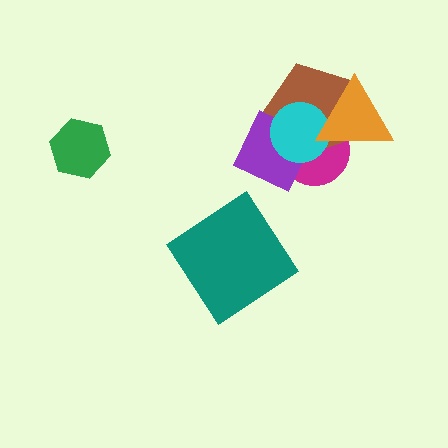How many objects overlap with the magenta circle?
4 objects overlap with the magenta circle.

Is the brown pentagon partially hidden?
Yes, it is partially covered by another shape.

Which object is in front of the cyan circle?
The orange triangle is in front of the cyan circle.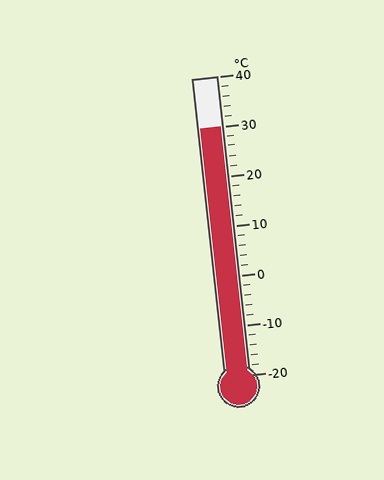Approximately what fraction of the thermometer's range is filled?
The thermometer is filled to approximately 85% of its range.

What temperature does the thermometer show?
The thermometer shows approximately 30°C.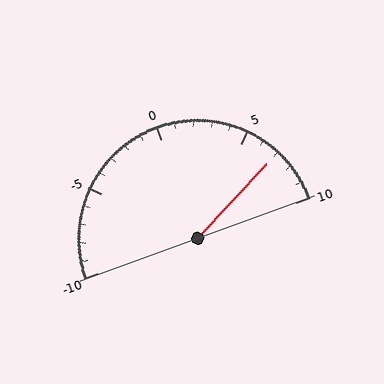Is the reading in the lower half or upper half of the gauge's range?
The reading is in the upper half of the range (-10 to 10).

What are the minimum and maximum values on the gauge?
The gauge ranges from -10 to 10.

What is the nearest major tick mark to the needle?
The nearest major tick mark is 5.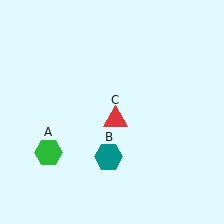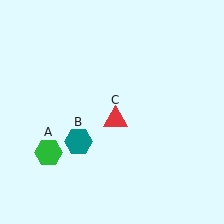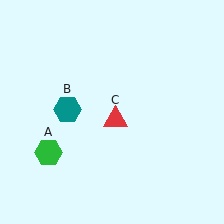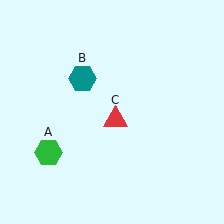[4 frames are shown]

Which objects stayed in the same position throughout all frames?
Green hexagon (object A) and red triangle (object C) remained stationary.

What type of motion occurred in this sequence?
The teal hexagon (object B) rotated clockwise around the center of the scene.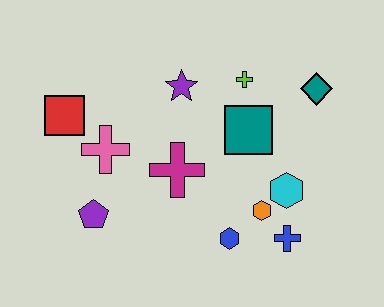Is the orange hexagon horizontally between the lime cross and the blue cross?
Yes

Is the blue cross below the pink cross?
Yes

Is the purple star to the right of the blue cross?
No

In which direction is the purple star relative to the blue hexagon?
The purple star is above the blue hexagon.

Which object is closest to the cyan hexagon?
The orange hexagon is closest to the cyan hexagon.